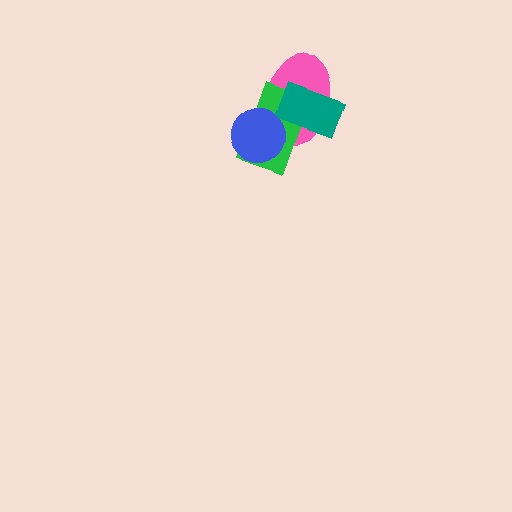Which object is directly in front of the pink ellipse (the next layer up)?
The green rectangle is directly in front of the pink ellipse.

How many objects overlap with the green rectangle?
3 objects overlap with the green rectangle.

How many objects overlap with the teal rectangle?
2 objects overlap with the teal rectangle.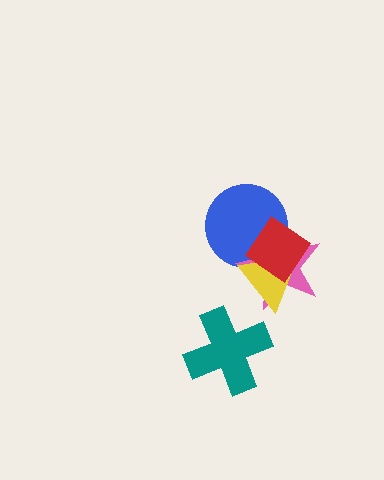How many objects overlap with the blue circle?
3 objects overlap with the blue circle.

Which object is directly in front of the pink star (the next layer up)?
The yellow triangle is directly in front of the pink star.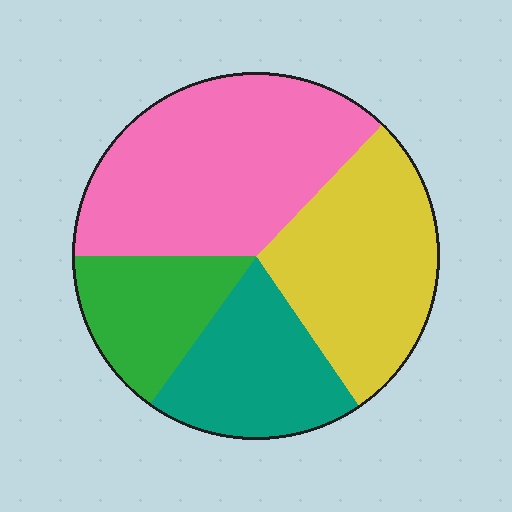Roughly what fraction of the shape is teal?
Teal takes up between a sixth and a third of the shape.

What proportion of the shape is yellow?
Yellow covers 28% of the shape.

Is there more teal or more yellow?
Yellow.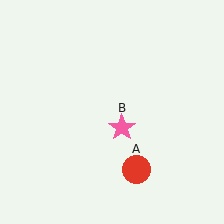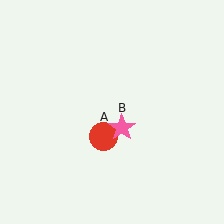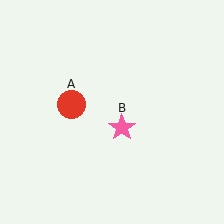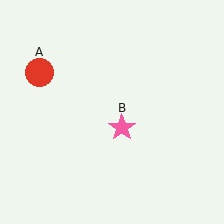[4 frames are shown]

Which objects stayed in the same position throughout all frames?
Pink star (object B) remained stationary.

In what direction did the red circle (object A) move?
The red circle (object A) moved up and to the left.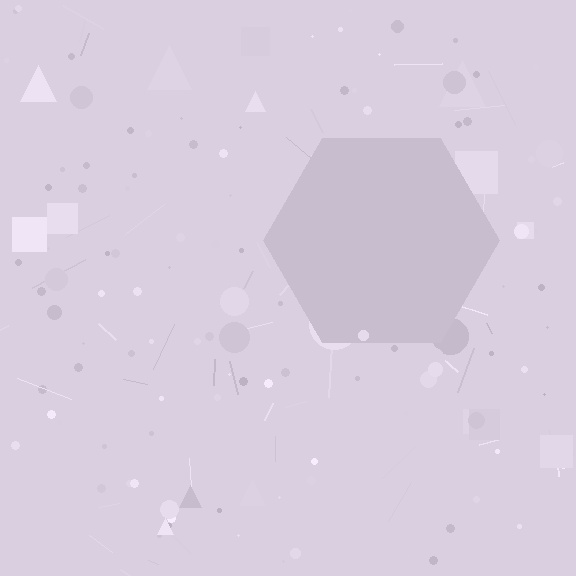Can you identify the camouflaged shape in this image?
The camouflaged shape is a hexagon.